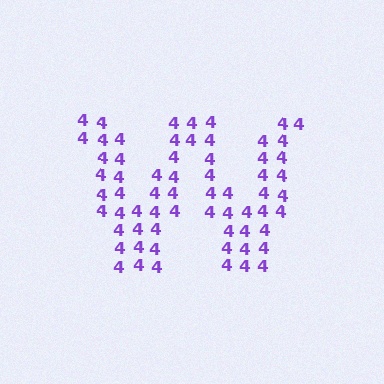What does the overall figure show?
The overall figure shows the letter W.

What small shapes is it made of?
It is made of small digit 4's.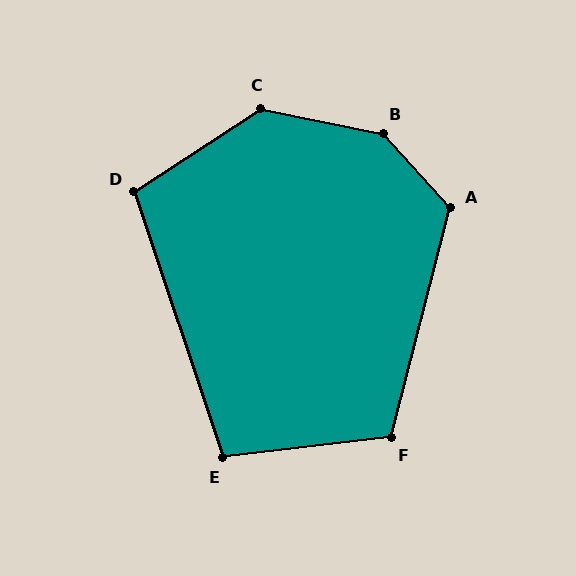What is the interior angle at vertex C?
Approximately 135 degrees (obtuse).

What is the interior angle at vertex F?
Approximately 111 degrees (obtuse).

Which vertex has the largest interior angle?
B, at approximately 144 degrees.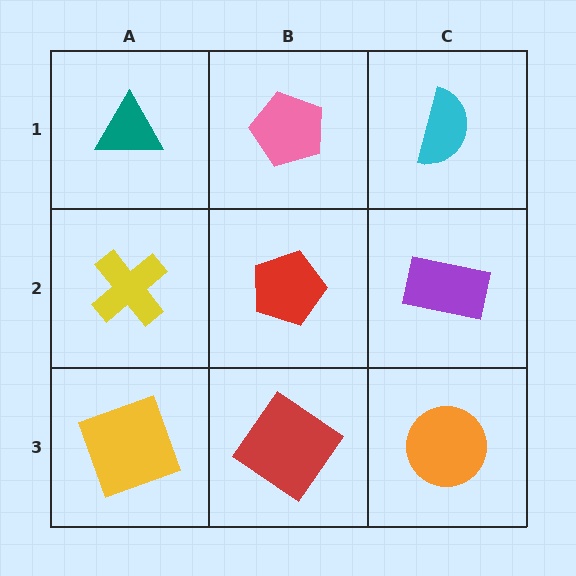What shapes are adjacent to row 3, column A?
A yellow cross (row 2, column A), a red diamond (row 3, column B).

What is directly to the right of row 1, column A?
A pink pentagon.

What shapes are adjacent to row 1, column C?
A purple rectangle (row 2, column C), a pink pentagon (row 1, column B).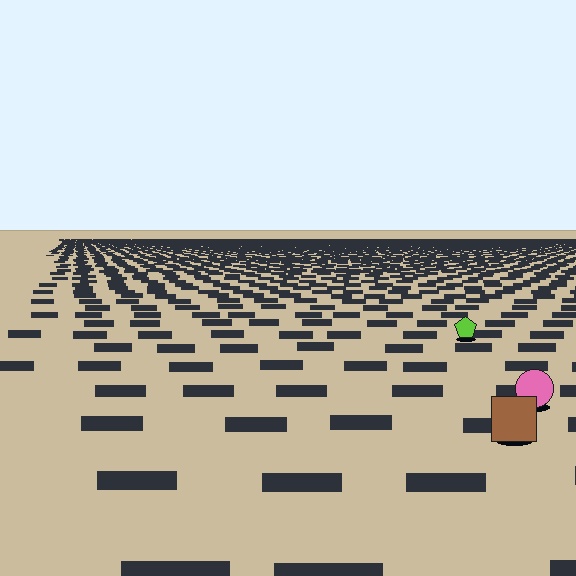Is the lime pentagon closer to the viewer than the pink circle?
No. The pink circle is closer — you can tell from the texture gradient: the ground texture is coarser near it.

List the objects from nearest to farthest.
From nearest to farthest: the brown square, the pink circle, the lime pentagon.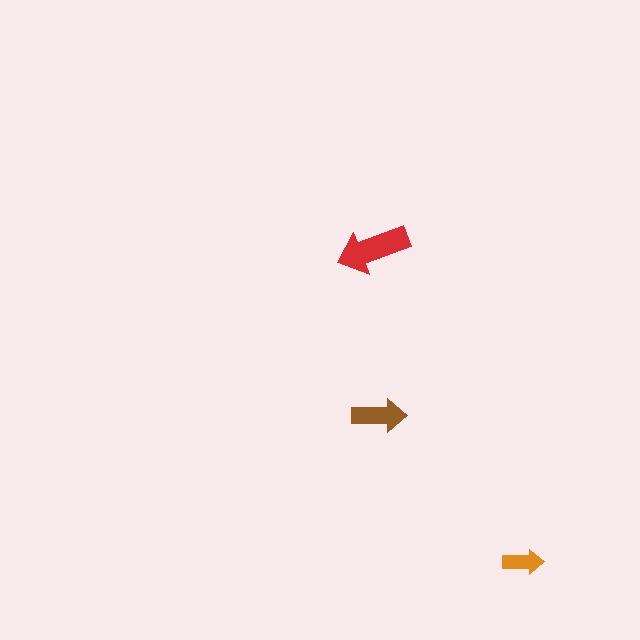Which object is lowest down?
The orange arrow is bottommost.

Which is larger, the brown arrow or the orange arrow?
The brown one.